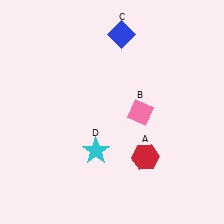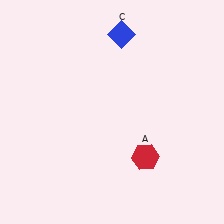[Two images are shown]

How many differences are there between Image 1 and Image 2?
There are 2 differences between the two images.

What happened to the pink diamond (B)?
The pink diamond (B) was removed in Image 2. It was in the bottom-right area of Image 1.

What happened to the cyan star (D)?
The cyan star (D) was removed in Image 2. It was in the bottom-left area of Image 1.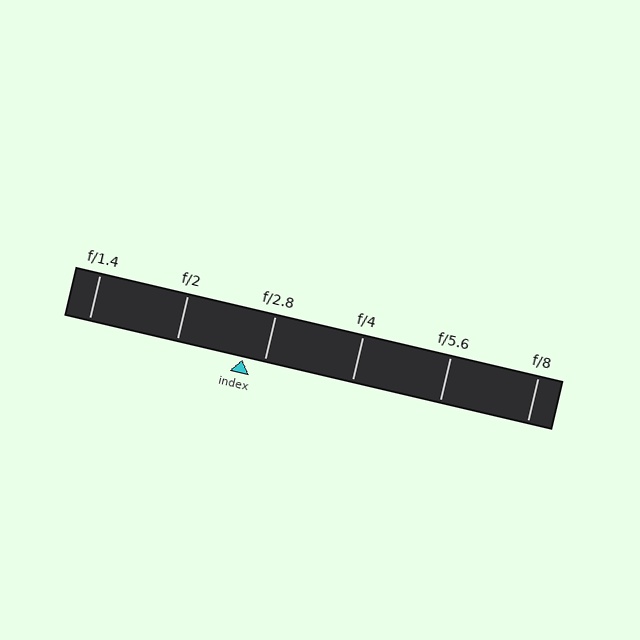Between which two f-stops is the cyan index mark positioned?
The index mark is between f/2 and f/2.8.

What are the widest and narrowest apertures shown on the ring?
The widest aperture shown is f/1.4 and the narrowest is f/8.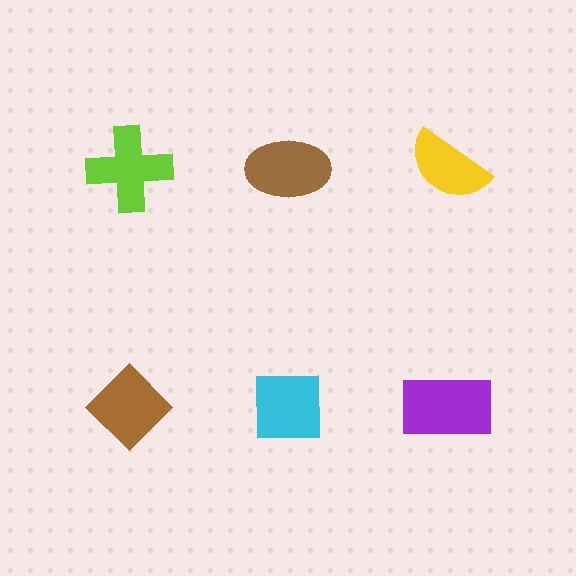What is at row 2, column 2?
A cyan square.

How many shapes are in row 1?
3 shapes.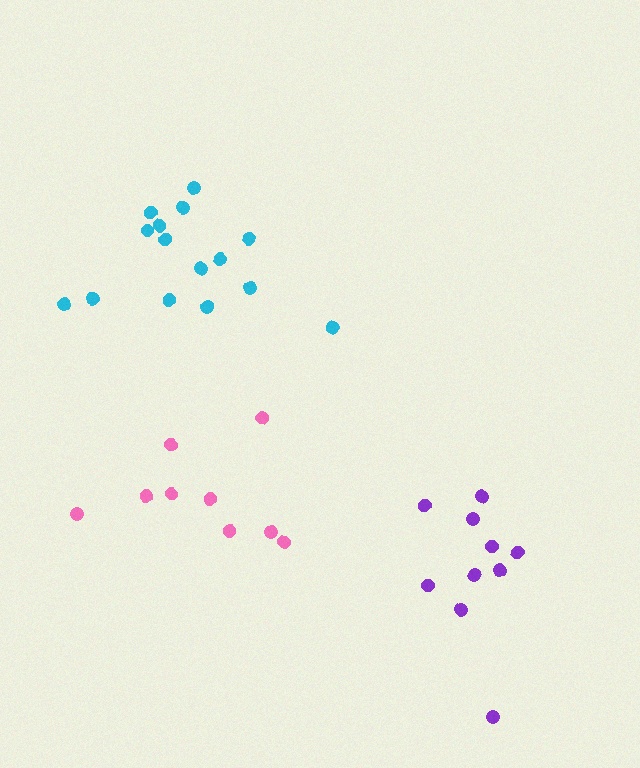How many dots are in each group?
Group 1: 15 dots, Group 2: 9 dots, Group 3: 10 dots (34 total).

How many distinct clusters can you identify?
There are 3 distinct clusters.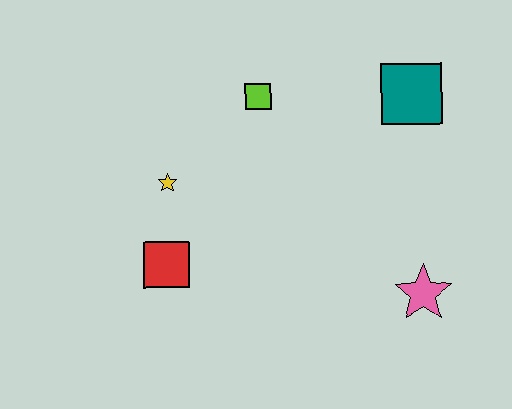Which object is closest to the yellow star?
The red square is closest to the yellow star.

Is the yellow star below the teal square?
Yes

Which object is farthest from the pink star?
The yellow star is farthest from the pink star.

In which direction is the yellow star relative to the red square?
The yellow star is above the red square.